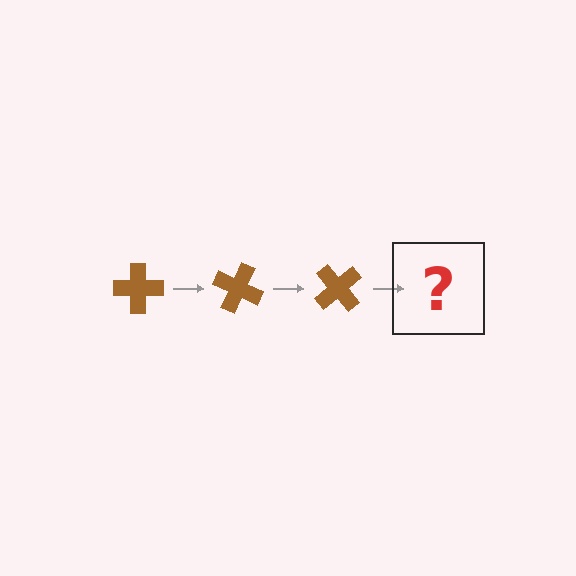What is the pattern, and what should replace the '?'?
The pattern is that the cross rotates 25 degrees each step. The '?' should be a brown cross rotated 75 degrees.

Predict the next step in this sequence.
The next step is a brown cross rotated 75 degrees.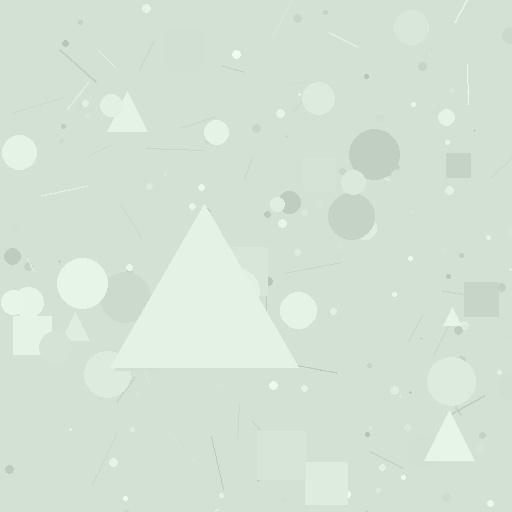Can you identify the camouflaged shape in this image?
The camouflaged shape is a triangle.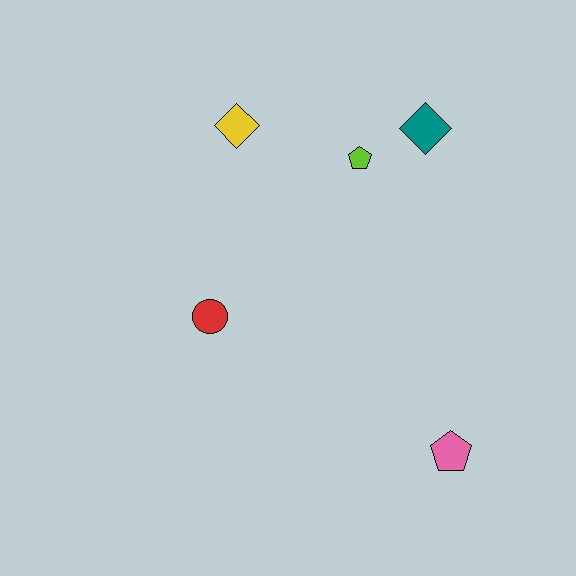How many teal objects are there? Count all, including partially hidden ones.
There is 1 teal object.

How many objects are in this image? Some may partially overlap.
There are 5 objects.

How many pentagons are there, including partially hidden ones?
There are 2 pentagons.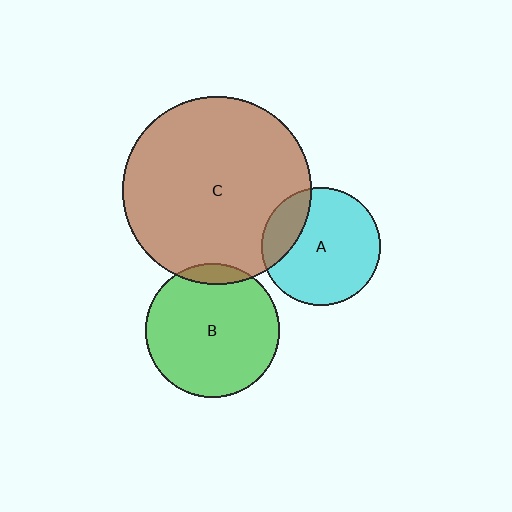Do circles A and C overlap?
Yes.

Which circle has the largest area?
Circle C (brown).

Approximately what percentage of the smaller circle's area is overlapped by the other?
Approximately 20%.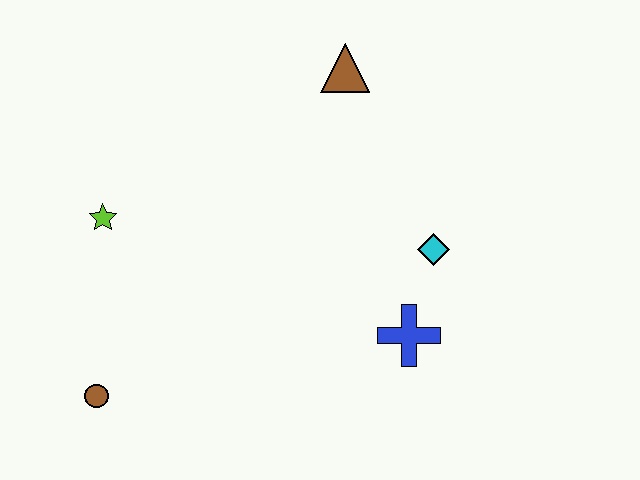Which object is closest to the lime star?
The brown circle is closest to the lime star.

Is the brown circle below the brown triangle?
Yes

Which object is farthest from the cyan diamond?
The brown circle is farthest from the cyan diamond.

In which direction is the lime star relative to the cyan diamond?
The lime star is to the left of the cyan diamond.